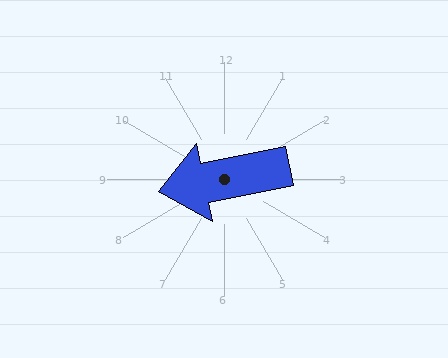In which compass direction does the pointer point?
West.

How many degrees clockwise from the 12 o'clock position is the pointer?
Approximately 259 degrees.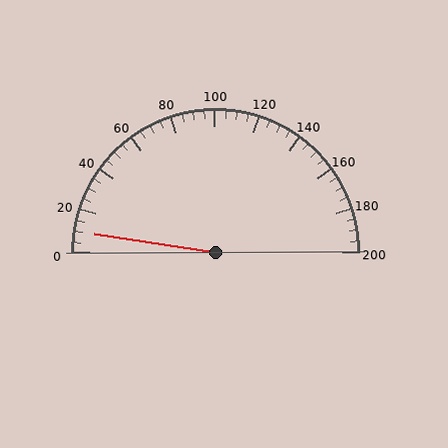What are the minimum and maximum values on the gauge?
The gauge ranges from 0 to 200.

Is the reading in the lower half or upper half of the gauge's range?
The reading is in the lower half of the range (0 to 200).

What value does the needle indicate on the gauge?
The needle indicates approximately 10.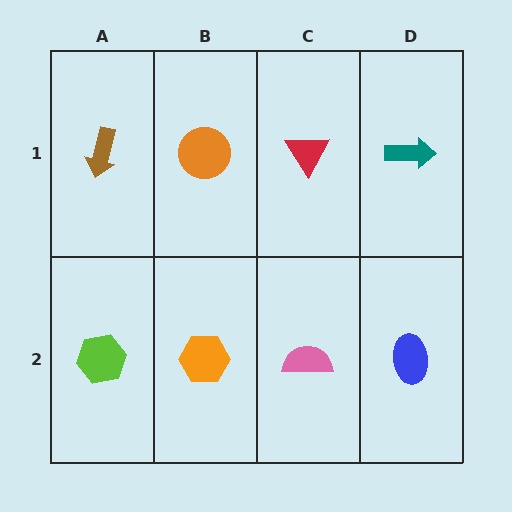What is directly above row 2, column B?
An orange circle.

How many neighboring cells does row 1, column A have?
2.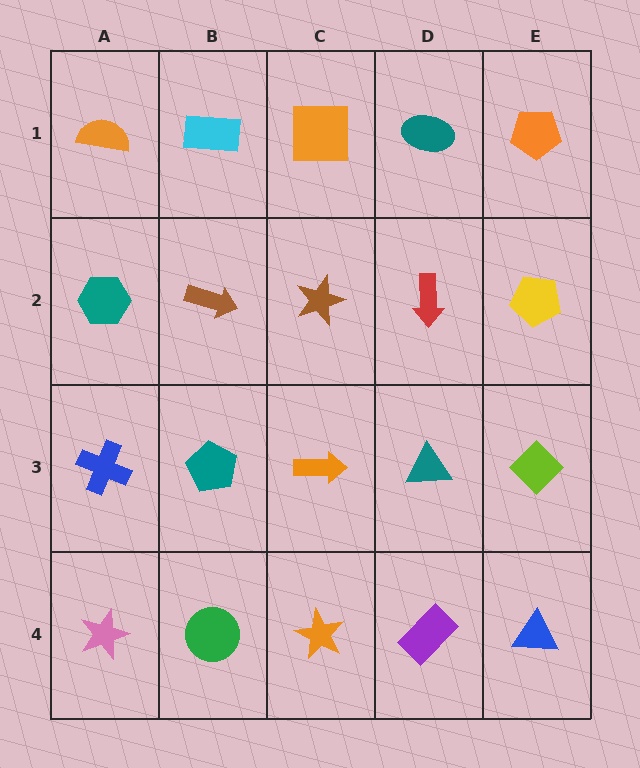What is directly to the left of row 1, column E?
A teal ellipse.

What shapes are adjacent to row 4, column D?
A teal triangle (row 3, column D), an orange star (row 4, column C), a blue triangle (row 4, column E).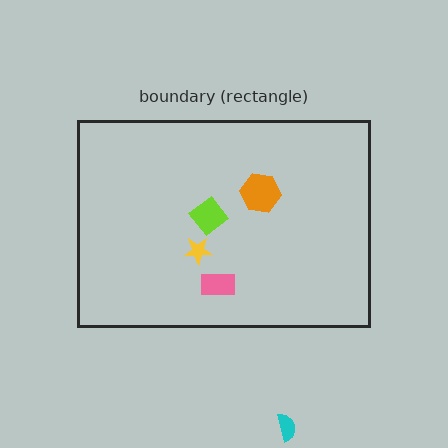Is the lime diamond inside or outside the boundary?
Inside.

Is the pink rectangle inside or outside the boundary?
Inside.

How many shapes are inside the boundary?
4 inside, 1 outside.